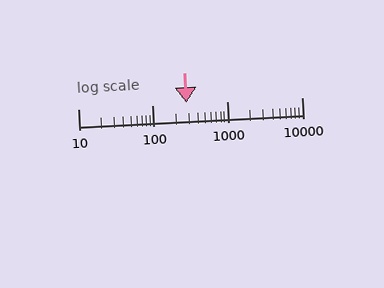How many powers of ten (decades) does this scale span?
The scale spans 3 decades, from 10 to 10000.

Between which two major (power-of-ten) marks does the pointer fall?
The pointer is between 100 and 1000.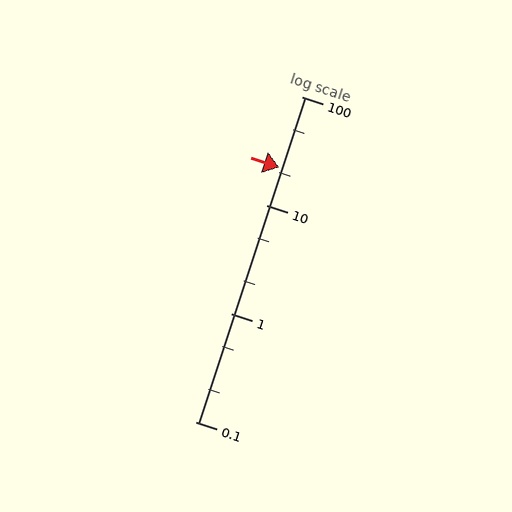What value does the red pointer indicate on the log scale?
The pointer indicates approximately 22.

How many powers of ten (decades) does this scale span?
The scale spans 3 decades, from 0.1 to 100.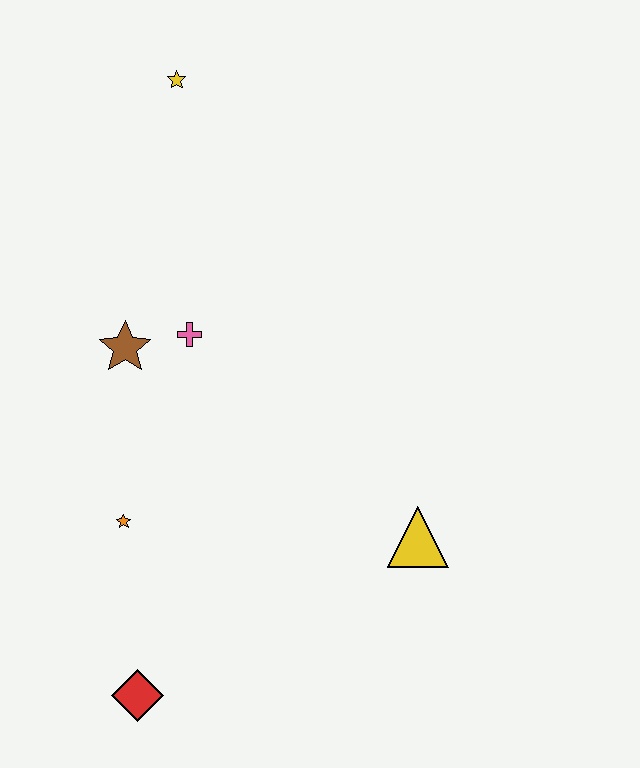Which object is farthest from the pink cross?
The red diamond is farthest from the pink cross.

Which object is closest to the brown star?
The pink cross is closest to the brown star.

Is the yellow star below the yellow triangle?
No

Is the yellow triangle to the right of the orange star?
Yes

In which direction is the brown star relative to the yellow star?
The brown star is below the yellow star.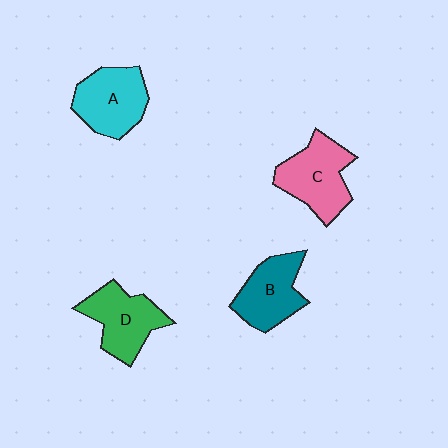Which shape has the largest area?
Shape C (pink).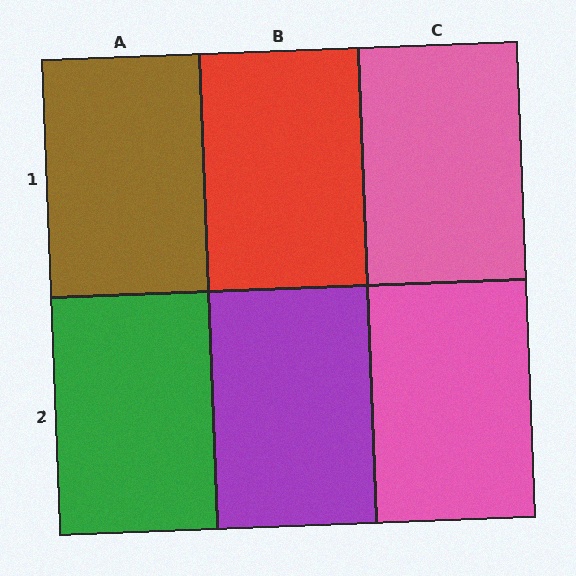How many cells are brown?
1 cell is brown.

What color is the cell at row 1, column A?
Brown.